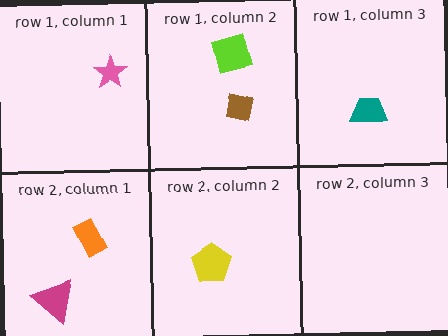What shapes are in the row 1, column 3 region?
The teal trapezoid.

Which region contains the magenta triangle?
The row 2, column 1 region.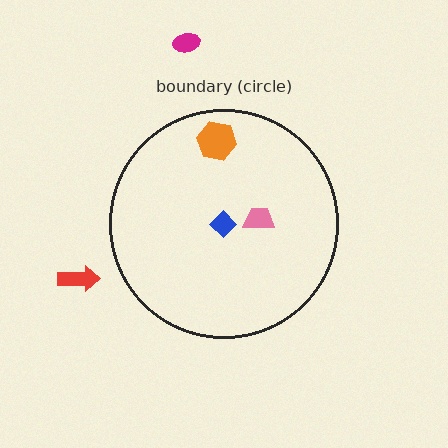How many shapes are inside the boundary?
3 inside, 2 outside.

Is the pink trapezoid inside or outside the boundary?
Inside.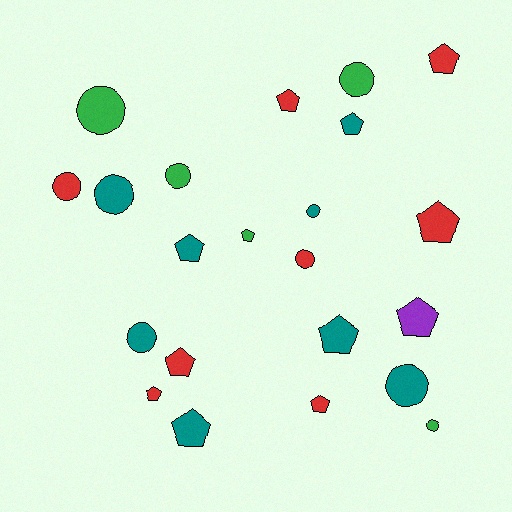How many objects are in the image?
There are 22 objects.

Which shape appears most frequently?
Pentagon, with 12 objects.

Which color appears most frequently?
Teal, with 8 objects.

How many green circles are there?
There are 4 green circles.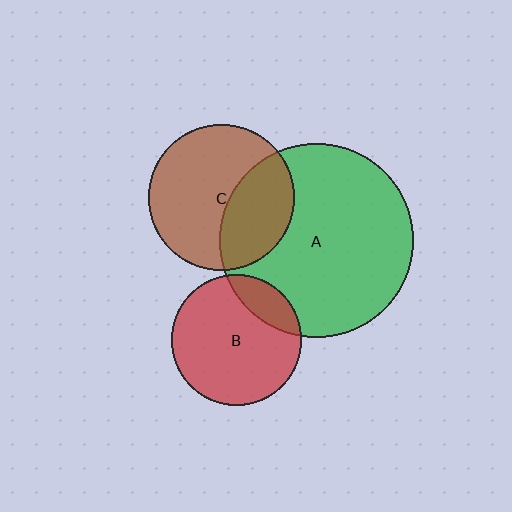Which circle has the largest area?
Circle A (green).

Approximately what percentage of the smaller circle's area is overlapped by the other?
Approximately 20%.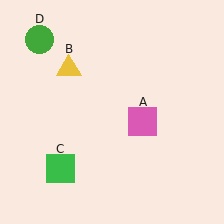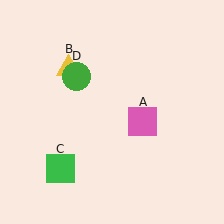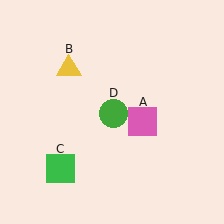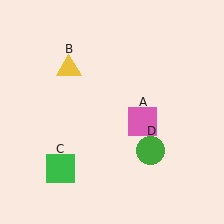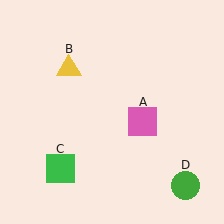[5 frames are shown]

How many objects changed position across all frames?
1 object changed position: green circle (object D).